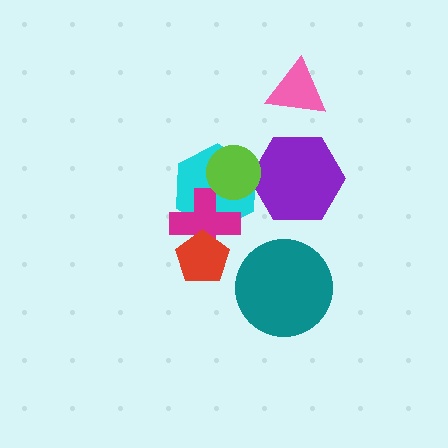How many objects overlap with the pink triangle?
0 objects overlap with the pink triangle.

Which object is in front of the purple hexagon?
The lime circle is in front of the purple hexagon.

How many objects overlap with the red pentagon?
1 object overlaps with the red pentagon.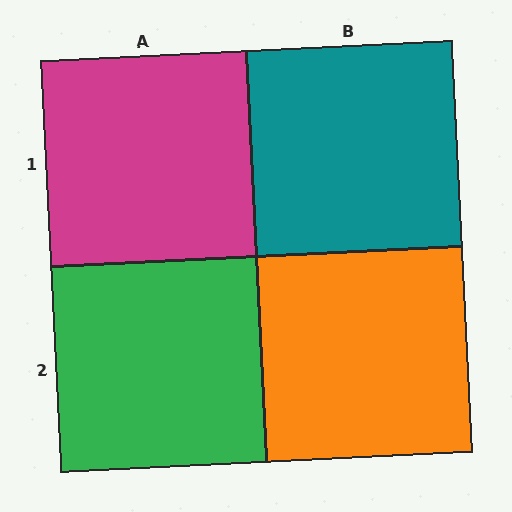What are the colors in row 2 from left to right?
Green, orange.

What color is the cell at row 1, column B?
Teal.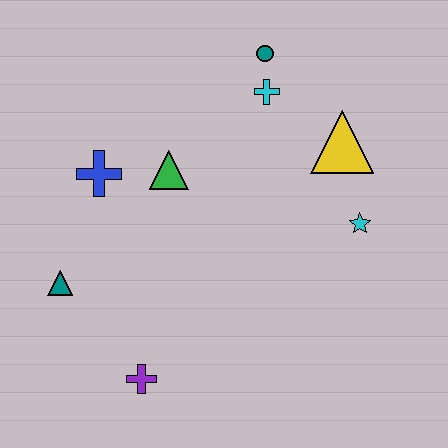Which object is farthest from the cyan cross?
The purple cross is farthest from the cyan cross.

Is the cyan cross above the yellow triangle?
Yes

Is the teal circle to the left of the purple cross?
No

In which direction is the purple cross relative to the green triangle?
The purple cross is below the green triangle.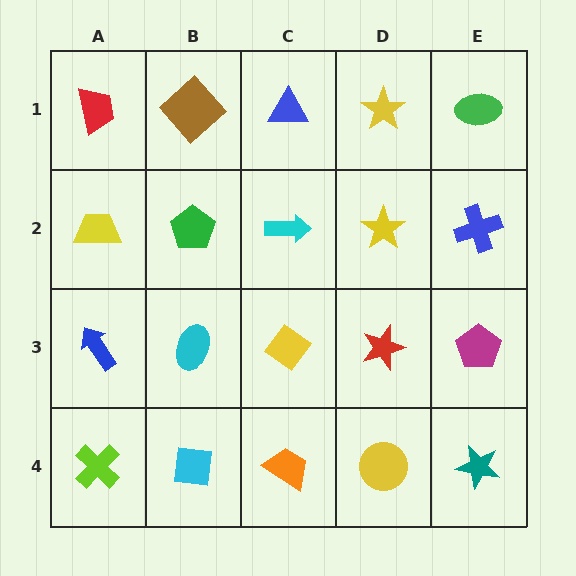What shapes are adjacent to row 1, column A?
A yellow trapezoid (row 2, column A), a brown diamond (row 1, column B).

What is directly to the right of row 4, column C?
A yellow circle.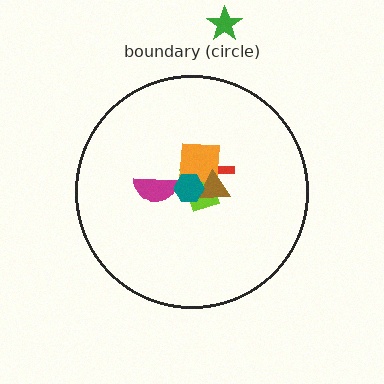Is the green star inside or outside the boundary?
Outside.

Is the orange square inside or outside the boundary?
Inside.